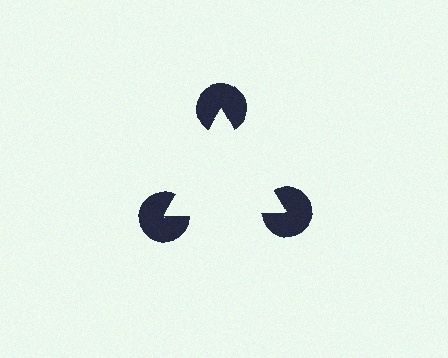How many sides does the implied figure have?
3 sides.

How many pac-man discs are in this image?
There are 3 — one at each vertex of the illusory triangle.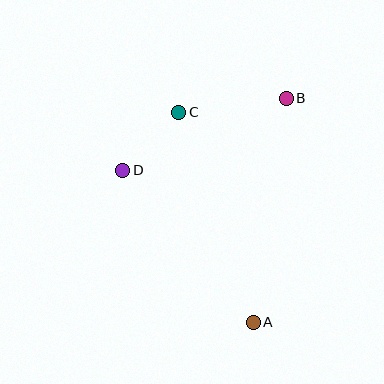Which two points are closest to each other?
Points C and D are closest to each other.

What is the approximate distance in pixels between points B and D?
The distance between B and D is approximately 179 pixels.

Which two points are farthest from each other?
Points A and B are farthest from each other.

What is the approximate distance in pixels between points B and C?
The distance between B and C is approximately 108 pixels.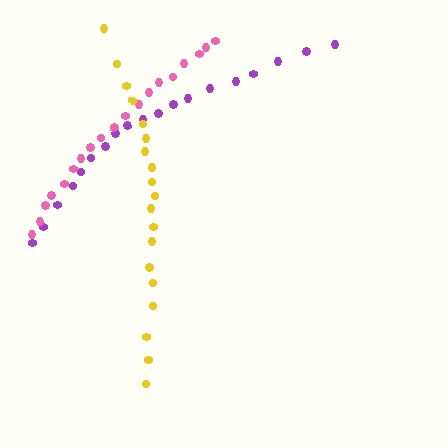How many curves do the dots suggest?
There are 3 distinct paths.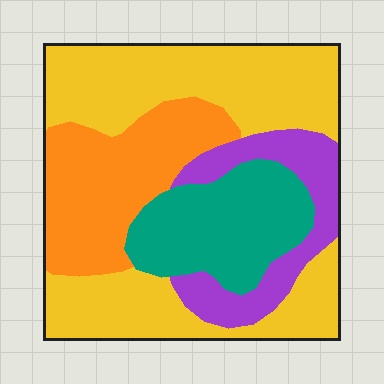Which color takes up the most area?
Yellow, at roughly 45%.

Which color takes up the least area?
Purple, at roughly 15%.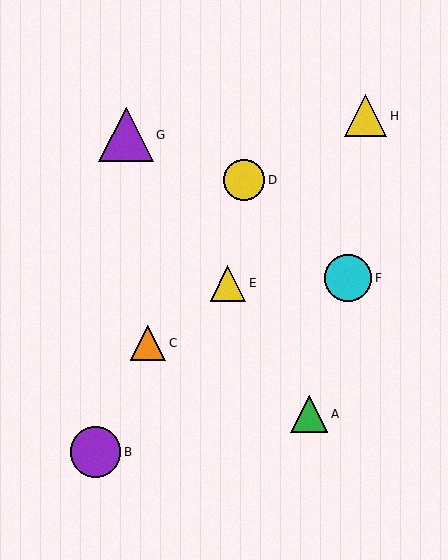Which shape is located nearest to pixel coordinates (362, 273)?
The cyan circle (labeled F) at (348, 278) is nearest to that location.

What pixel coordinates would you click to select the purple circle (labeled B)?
Click at (96, 452) to select the purple circle B.